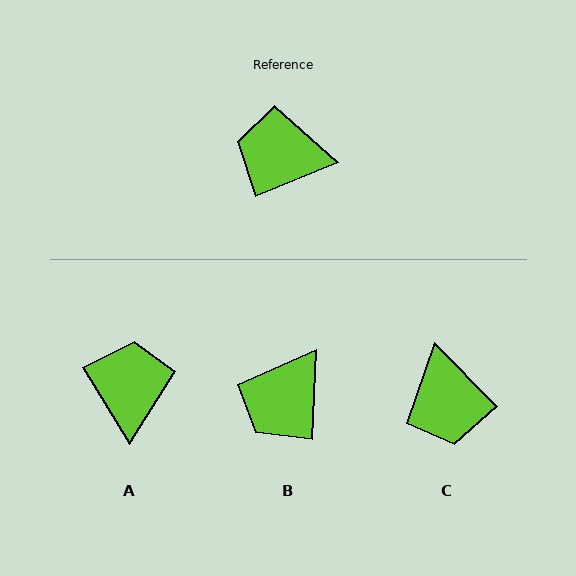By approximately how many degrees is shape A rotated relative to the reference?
Approximately 81 degrees clockwise.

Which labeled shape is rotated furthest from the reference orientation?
C, about 113 degrees away.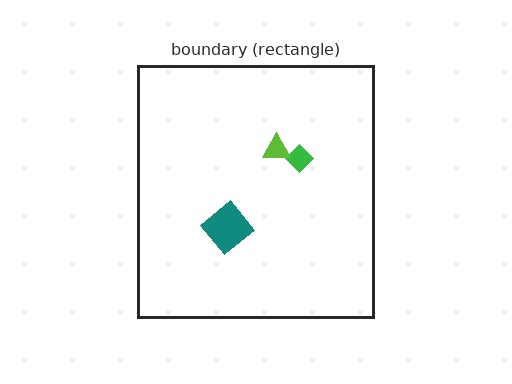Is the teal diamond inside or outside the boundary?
Inside.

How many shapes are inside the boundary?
3 inside, 0 outside.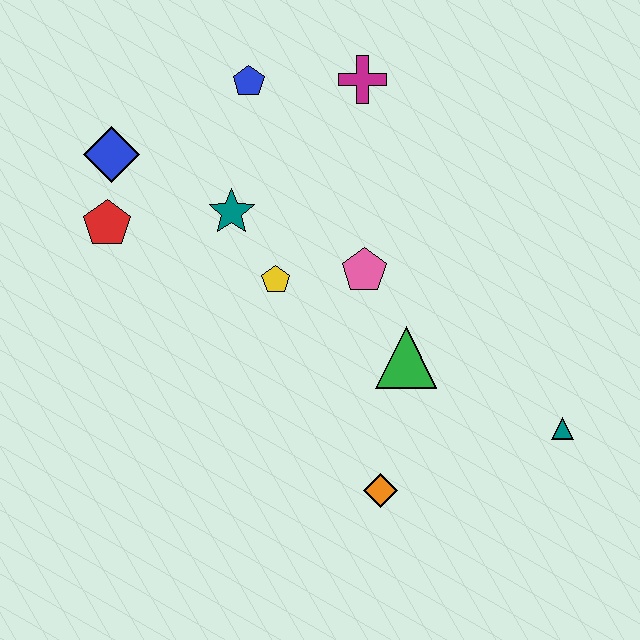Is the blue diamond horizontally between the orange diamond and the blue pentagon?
No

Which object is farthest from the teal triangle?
The blue diamond is farthest from the teal triangle.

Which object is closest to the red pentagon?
The blue diamond is closest to the red pentagon.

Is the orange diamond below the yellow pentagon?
Yes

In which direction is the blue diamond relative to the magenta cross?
The blue diamond is to the left of the magenta cross.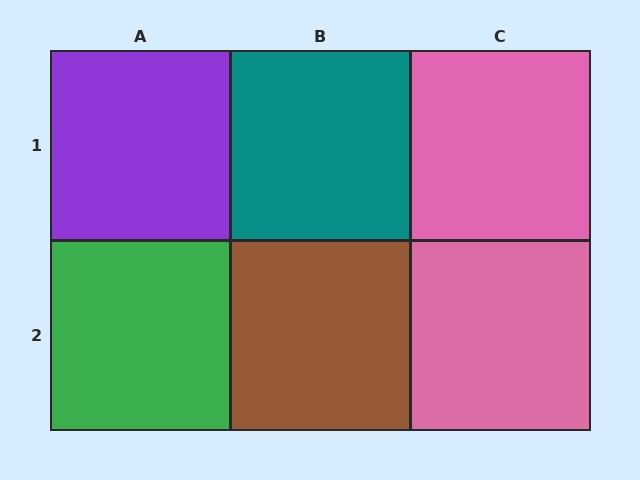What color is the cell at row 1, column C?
Pink.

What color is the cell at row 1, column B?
Teal.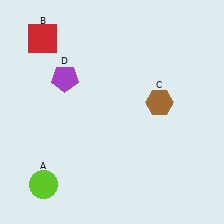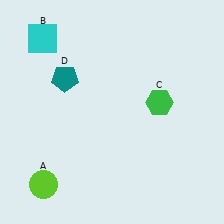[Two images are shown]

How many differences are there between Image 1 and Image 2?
There are 3 differences between the two images.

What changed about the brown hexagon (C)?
In Image 1, C is brown. In Image 2, it changed to green.